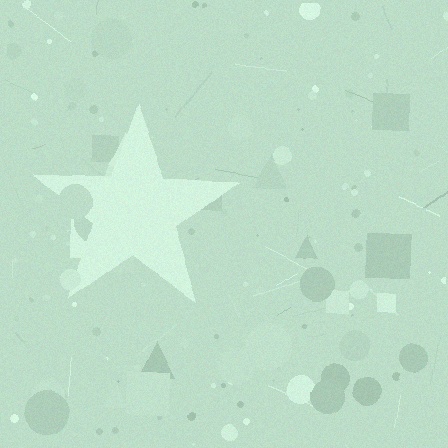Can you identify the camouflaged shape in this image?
The camouflaged shape is a star.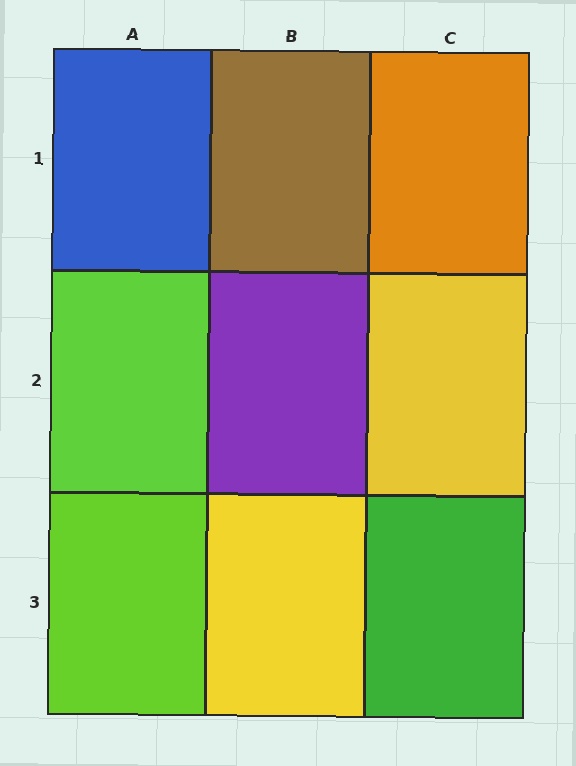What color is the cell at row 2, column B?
Purple.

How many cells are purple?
1 cell is purple.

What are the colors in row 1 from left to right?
Blue, brown, orange.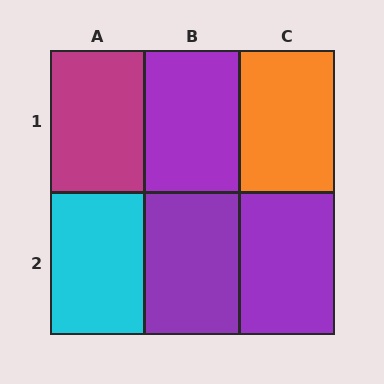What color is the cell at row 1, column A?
Magenta.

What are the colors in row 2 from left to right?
Cyan, purple, purple.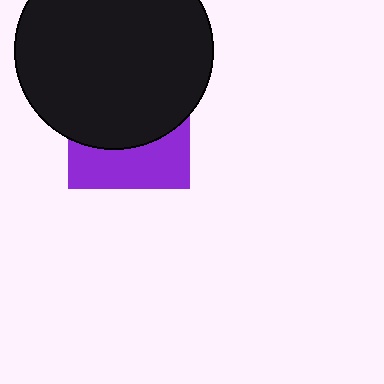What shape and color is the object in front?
The object in front is a black circle.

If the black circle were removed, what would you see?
You would see the complete purple square.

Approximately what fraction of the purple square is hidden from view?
Roughly 61% of the purple square is hidden behind the black circle.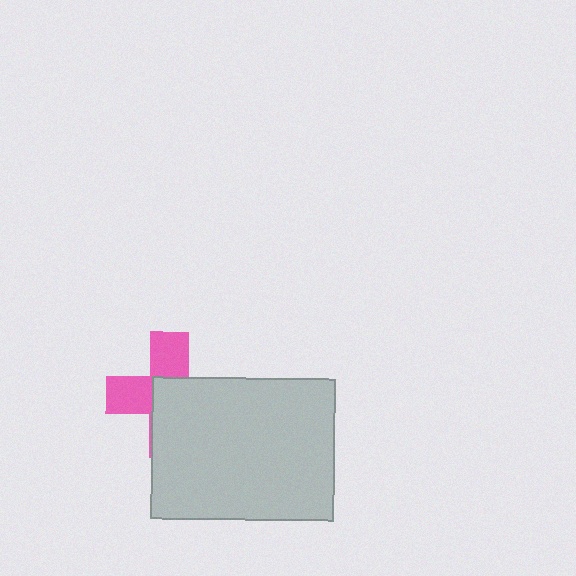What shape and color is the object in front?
The object in front is a light gray rectangle.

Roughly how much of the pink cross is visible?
A small part of it is visible (roughly 43%).